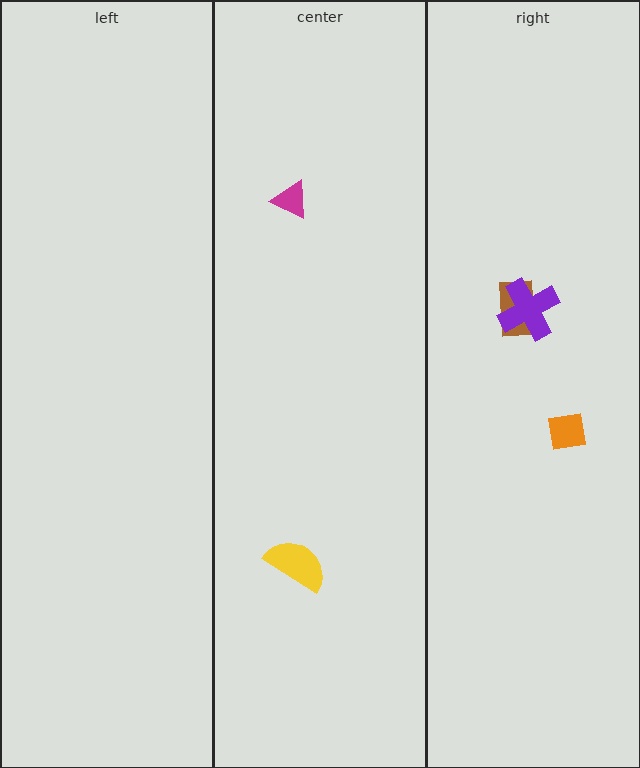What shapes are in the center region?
The yellow semicircle, the magenta triangle.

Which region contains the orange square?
The right region.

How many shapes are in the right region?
3.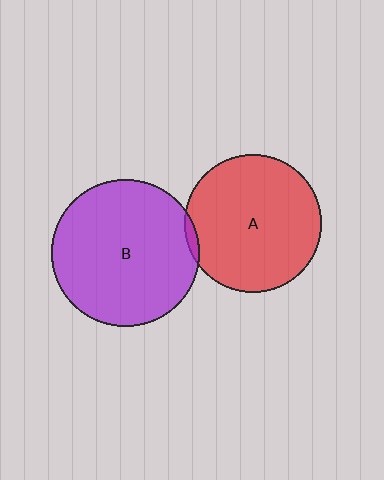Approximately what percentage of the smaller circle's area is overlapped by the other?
Approximately 5%.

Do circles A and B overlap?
Yes.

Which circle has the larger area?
Circle B (purple).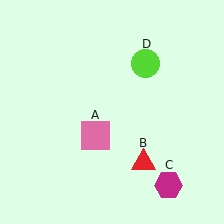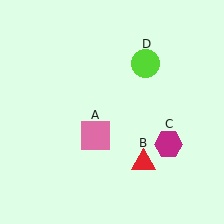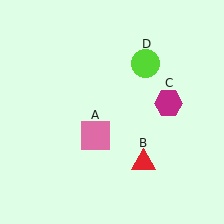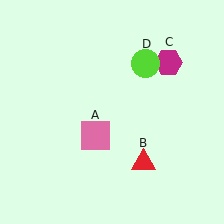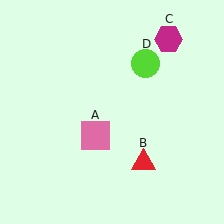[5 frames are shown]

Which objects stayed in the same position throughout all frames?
Pink square (object A) and red triangle (object B) and lime circle (object D) remained stationary.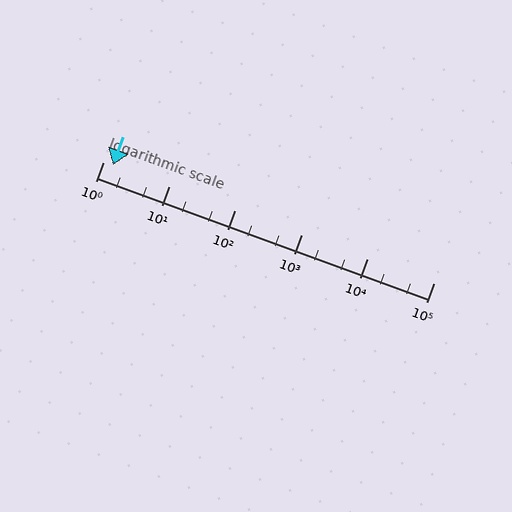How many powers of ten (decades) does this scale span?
The scale spans 5 decades, from 1 to 100000.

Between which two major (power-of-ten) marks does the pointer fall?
The pointer is between 1 and 10.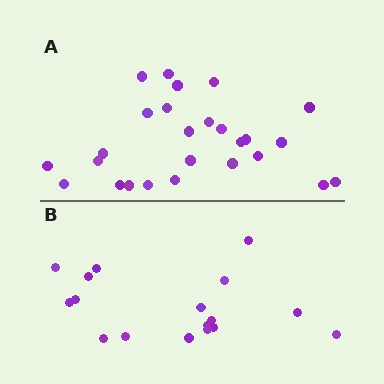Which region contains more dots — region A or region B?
Region A (the top region) has more dots.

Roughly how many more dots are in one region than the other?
Region A has roughly 8 or so more dots than region B.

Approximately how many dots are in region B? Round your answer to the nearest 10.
About 20 dots. (The exact count is 17, which rounds to 20.)